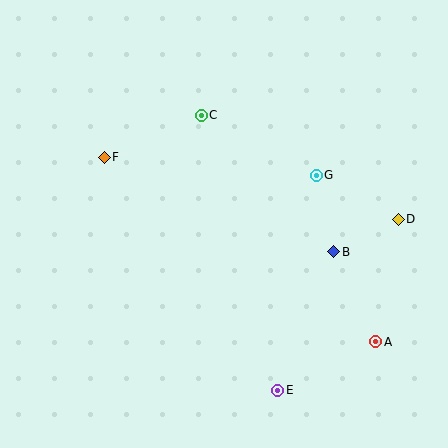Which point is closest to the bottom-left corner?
Point E is closest to the bottom-left corner.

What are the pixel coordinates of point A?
Point A is at (376, 342).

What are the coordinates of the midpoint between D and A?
The midpoint between D and A is at (387, 281).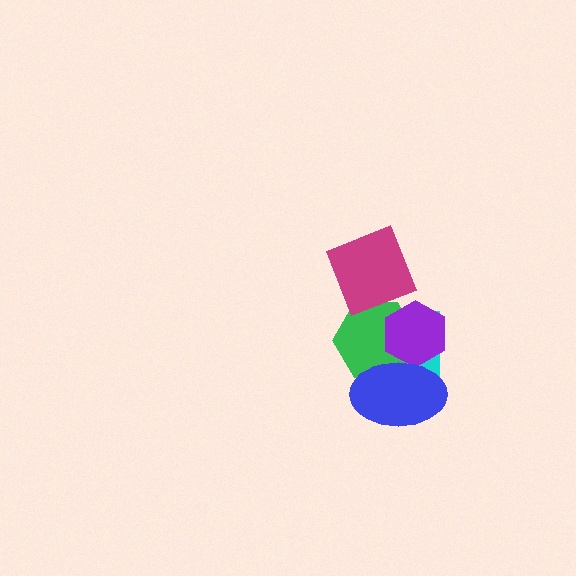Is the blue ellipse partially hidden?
No, no other shape covers it.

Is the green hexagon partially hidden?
Yes, it is partially covered by another shape.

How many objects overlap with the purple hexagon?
3 objects overlap with the purple hexagon.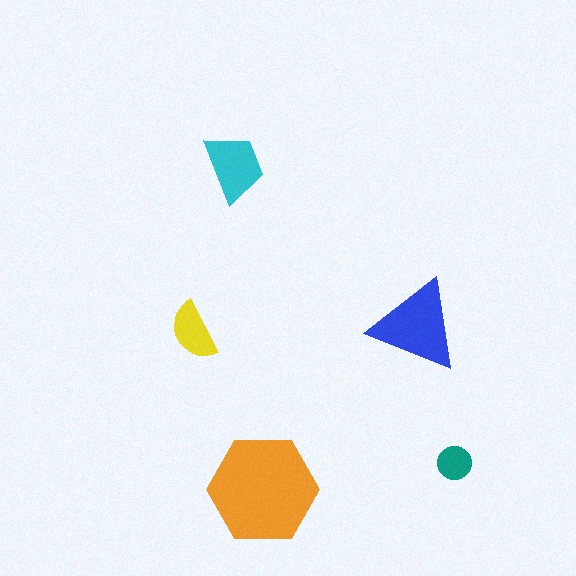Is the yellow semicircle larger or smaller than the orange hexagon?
Smaller.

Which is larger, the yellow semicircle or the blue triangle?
The blue triangle.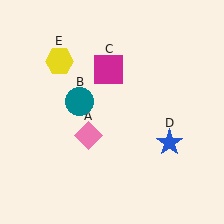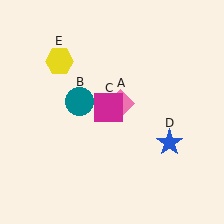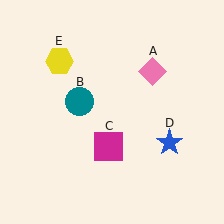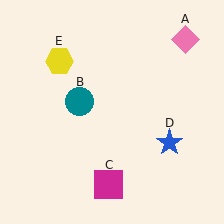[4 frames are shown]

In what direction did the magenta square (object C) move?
The magenta square (object C) moved down.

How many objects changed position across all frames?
2 objects changed position: pink diamond (object A), magenta square (object C).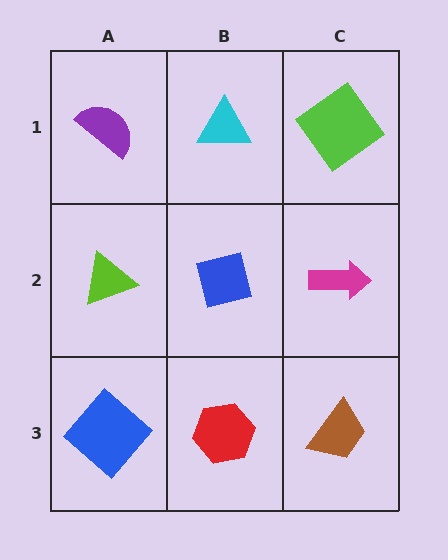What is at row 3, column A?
A blue diamond.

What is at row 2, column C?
A magenta arrow.